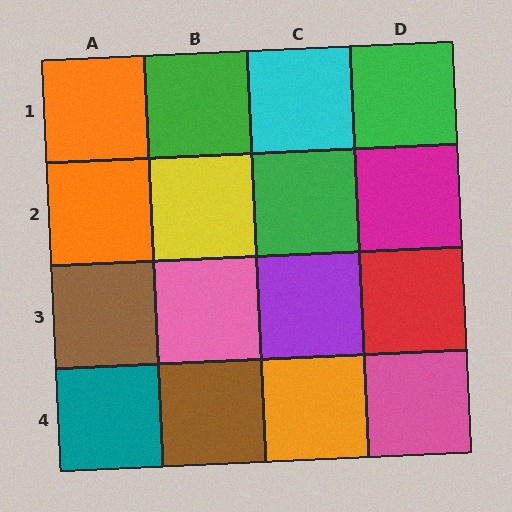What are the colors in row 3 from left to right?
Brown, pink, purple, red.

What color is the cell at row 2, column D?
Magenta.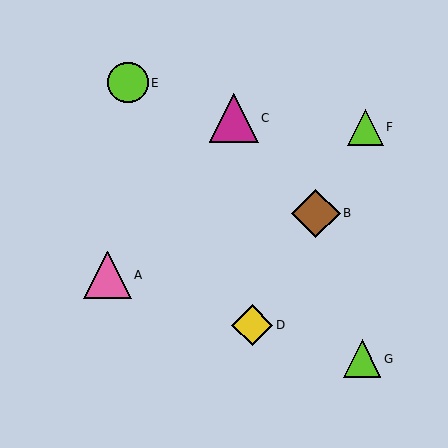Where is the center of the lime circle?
The center of the lime circle is at (128, 83).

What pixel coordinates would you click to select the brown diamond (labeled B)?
Click at (316, 213) to select the brown diamond B.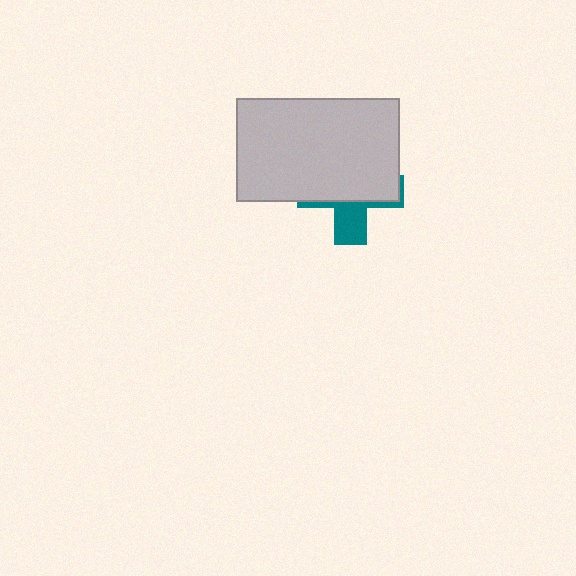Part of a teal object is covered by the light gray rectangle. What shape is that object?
It is a cross.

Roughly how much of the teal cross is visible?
A small part of it is visible (roughly 34%).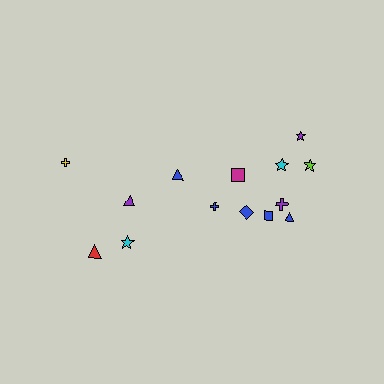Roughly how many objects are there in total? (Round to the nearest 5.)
Roughly 15 objects in total.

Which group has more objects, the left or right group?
The right group.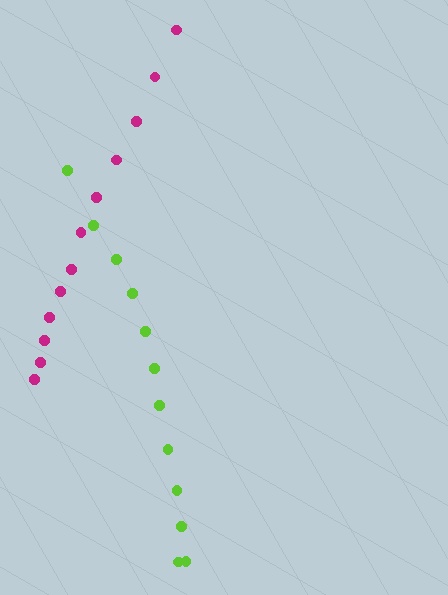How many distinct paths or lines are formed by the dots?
There are 2 distinct paths.